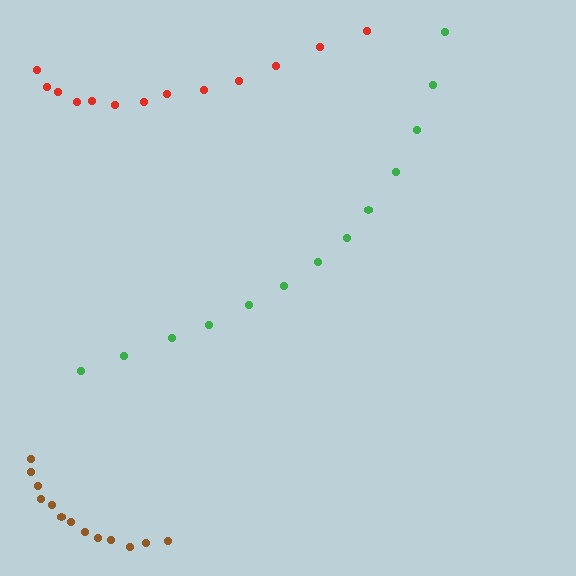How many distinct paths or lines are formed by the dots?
There are 3 distinct paths.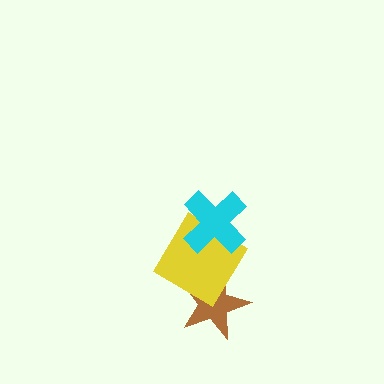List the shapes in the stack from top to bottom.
From top to bottom: the cyan cross, the yellow diamond, the brown star.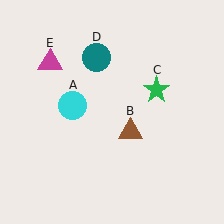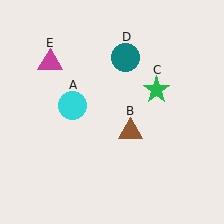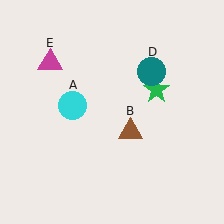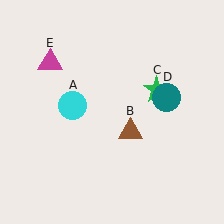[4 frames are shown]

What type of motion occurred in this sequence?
The teal circle (object D) rotated clockwise around the center of the scene.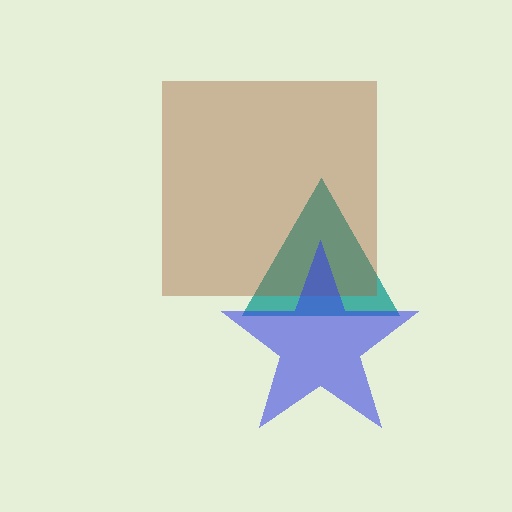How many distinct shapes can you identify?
There are 3 distinct shapes: a teal triangle, a brown square, a blue star.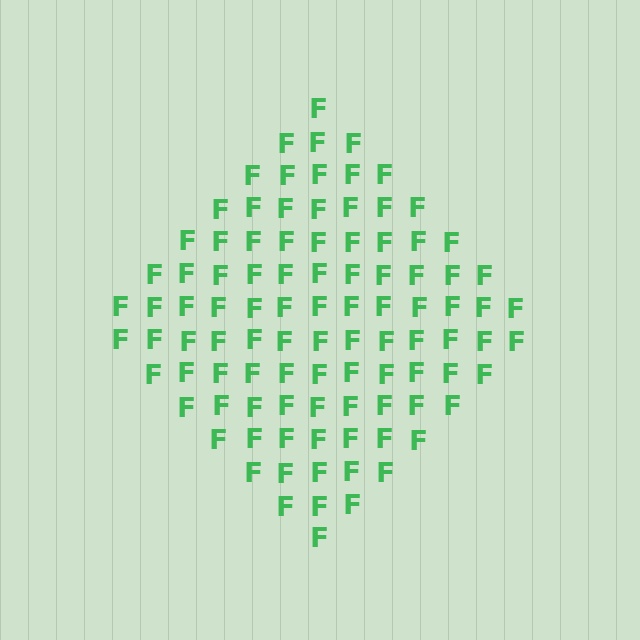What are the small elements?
The small elements are letter F's.